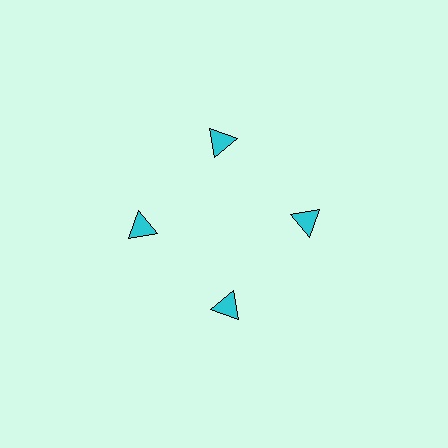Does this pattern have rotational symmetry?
Yes, this pattern has 4-fold rotational symmetry. It looks the same after rotating 90 degrees around the center.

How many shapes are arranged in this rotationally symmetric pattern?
There are 4 shapes, arranged in 4 groups of 1.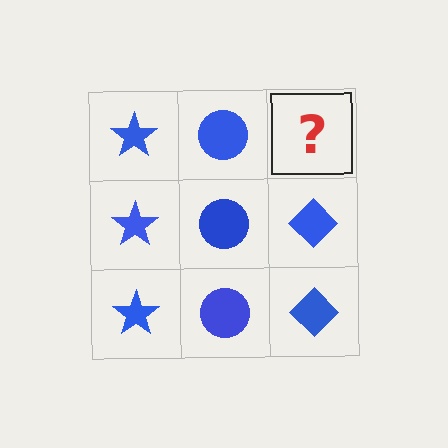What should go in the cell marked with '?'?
The missing cell should contain a blue diamond.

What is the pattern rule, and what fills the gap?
The rule is that each column has a consistent shape. The gap should be filled with a blue diamond.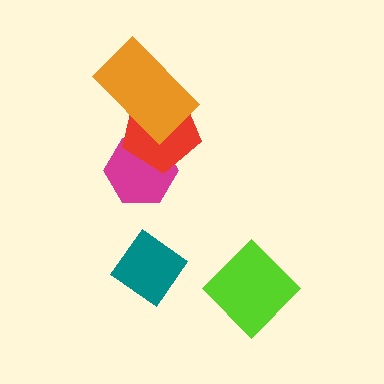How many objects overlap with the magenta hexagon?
1 object overlaps with the magenta hexagon.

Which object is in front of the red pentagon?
The orange rectangle is in front of the red pentagon.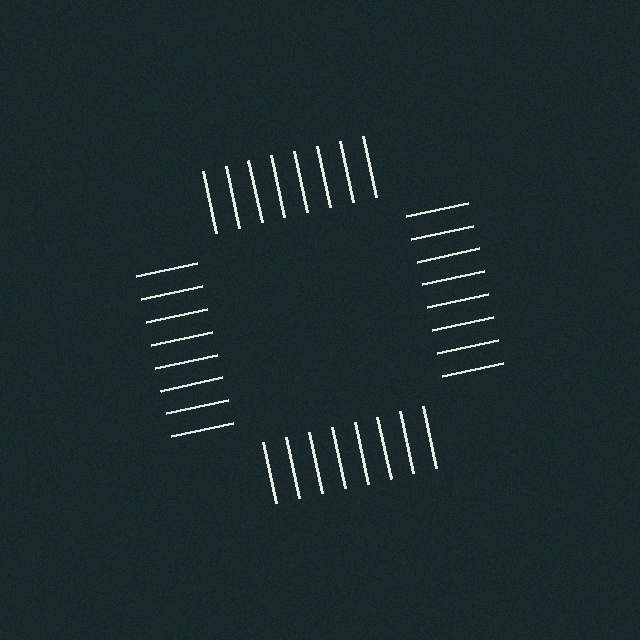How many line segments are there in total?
32 — 8 along each of the 4 edges.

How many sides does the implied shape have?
4 sides — the line-ends trace a square.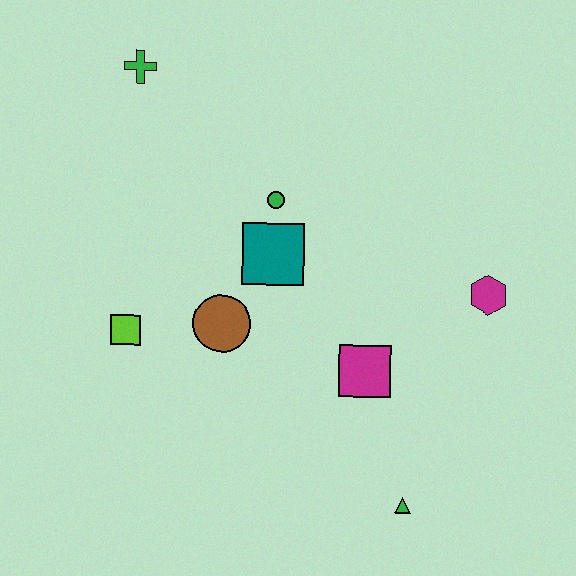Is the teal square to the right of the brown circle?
Yes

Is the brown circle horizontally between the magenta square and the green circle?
No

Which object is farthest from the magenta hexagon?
The green cross is farthest from the magenta hexagon.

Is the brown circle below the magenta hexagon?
Yes